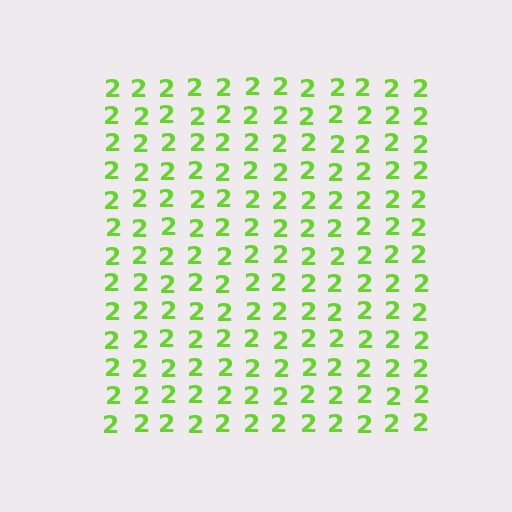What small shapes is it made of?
It is made of small digit 2's.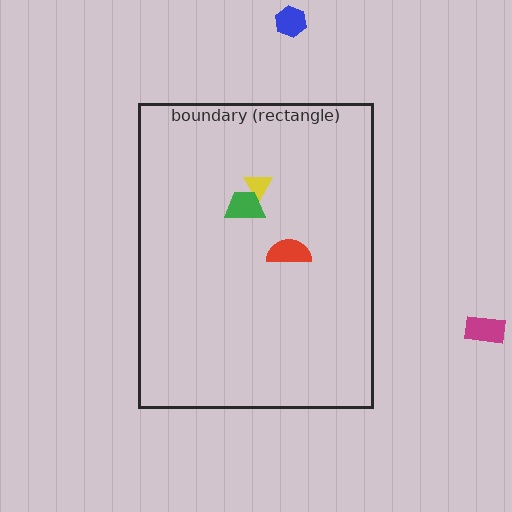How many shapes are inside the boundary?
3 inside, 2 outside.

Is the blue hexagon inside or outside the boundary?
Outside.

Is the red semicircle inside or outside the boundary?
Inside.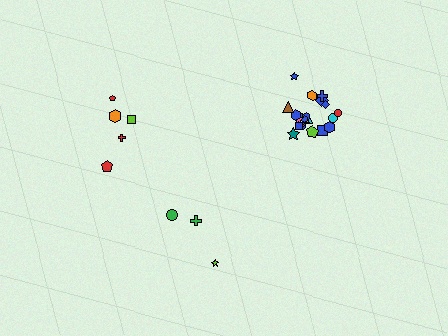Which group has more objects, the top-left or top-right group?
The top-right group.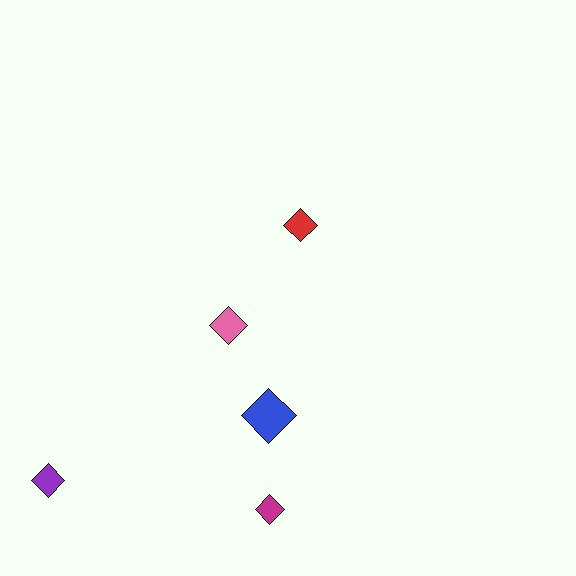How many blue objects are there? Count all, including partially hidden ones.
There is 1 blue object.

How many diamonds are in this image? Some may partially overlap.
There are 5 diamonds.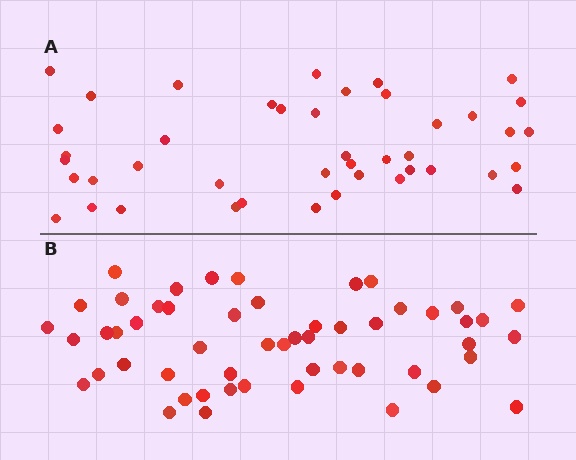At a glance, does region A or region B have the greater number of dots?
Region B (the bottom region) has more dots.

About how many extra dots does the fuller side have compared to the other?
Region B has roughly 10 or so more dots than region A.